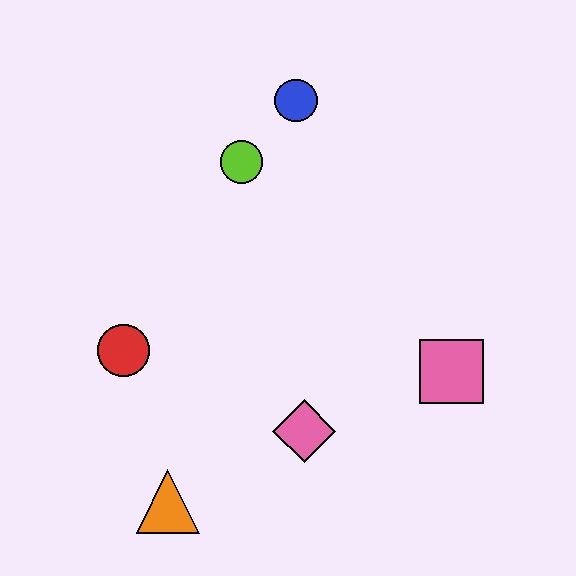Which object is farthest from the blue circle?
The orange triangle is farthest from the blue circle.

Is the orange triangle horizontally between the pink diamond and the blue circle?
No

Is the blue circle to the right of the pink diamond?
No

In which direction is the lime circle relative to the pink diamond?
The lime circle is above the pink diamond.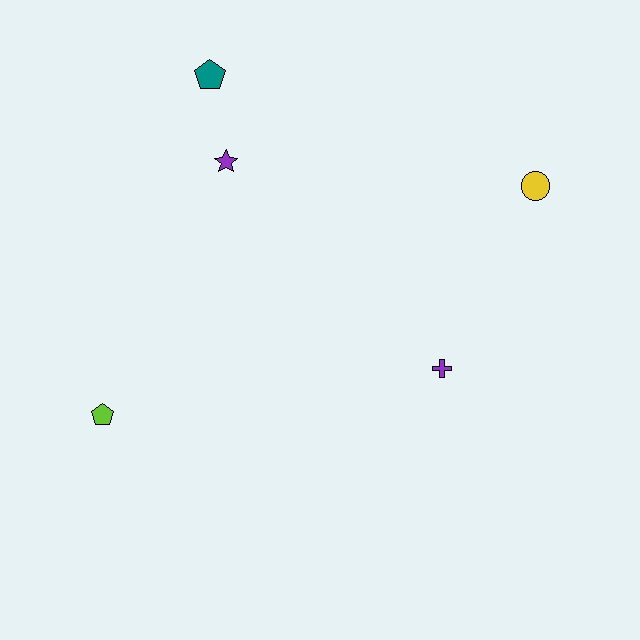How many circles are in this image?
There is 1 circle.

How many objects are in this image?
There are 5 objects.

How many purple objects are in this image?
There are 2 purple objects.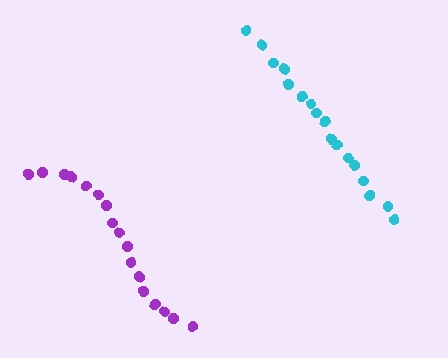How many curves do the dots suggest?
There are 2 distinct paths.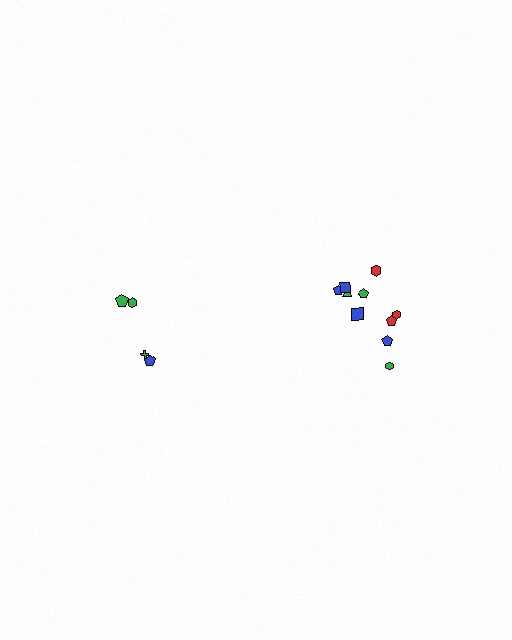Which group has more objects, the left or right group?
The right group.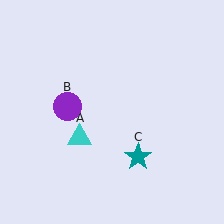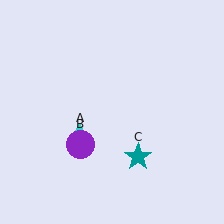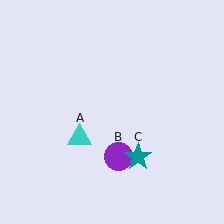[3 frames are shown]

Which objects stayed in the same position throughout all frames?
Cyan triangle (object A) and teal star (object C) remained stationary.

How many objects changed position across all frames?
1 object changed position: purple circle (object B).